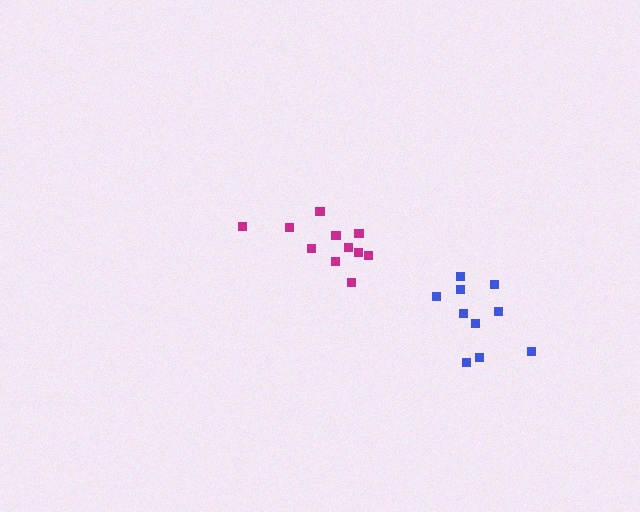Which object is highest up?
The magenta cluster is topmost.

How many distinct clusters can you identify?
There are 2 distinct clusters.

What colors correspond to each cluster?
The clusters are colored: magenta, blue.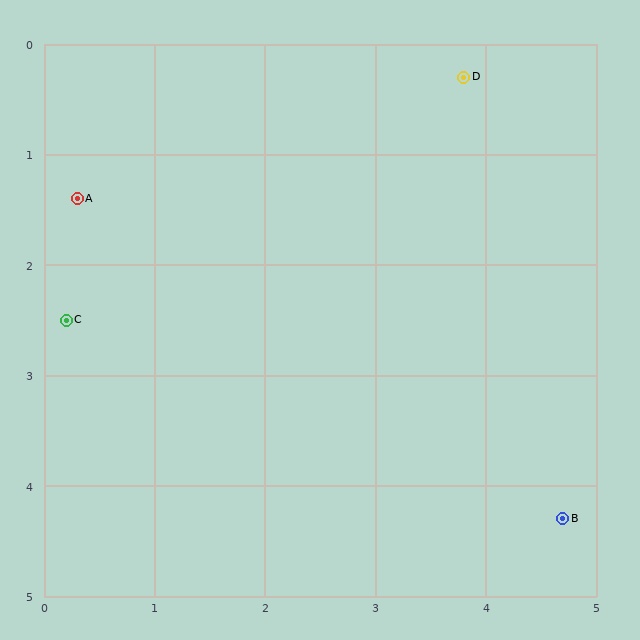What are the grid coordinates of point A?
Point A is at approximately (0.3, 1.4).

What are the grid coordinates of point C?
Point C is at approximately (0.2, 2.5).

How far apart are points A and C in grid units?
Points A and C are about 1.1 grid units apart.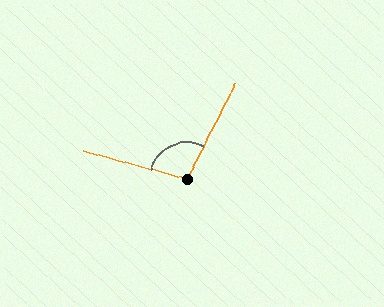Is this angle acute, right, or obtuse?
It is obtuse.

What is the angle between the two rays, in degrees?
Approximately 102 degrees.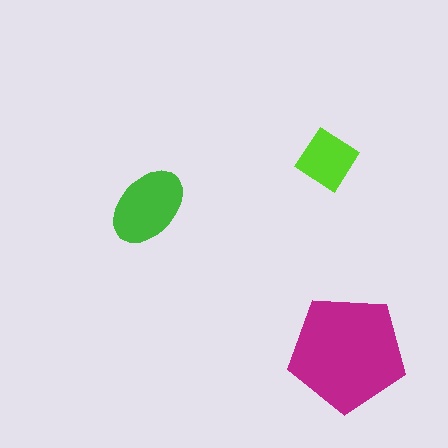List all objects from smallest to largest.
The lime diamond, the green ellipse, the magenta pentagon.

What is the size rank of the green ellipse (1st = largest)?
2nd.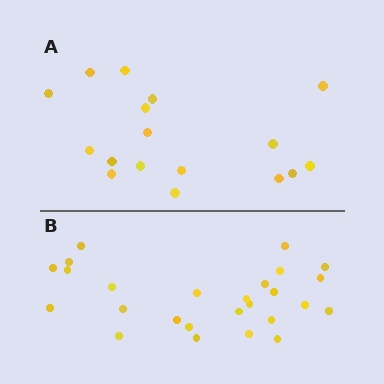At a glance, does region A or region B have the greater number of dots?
Region B (the bottom region) has more dots.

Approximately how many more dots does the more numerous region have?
Region B has roughly 8 or so more dots than region A.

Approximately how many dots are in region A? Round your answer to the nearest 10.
About 20 dots. (The exact count is 17, which rounds to 20.)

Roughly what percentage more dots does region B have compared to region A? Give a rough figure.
About 55% more.